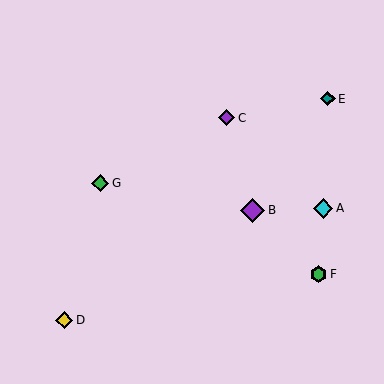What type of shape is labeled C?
Shape C is a purple diamond.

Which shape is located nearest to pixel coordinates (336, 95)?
The teal diamond (labeled E) at (328, 99) is nearest to that location.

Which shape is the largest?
The purple diamond (labeled B) is the largest.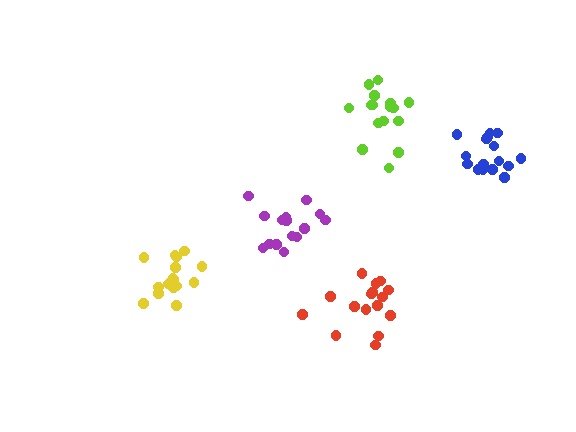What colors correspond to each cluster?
The clusters are colored: blue, red, purple, lime, yellow.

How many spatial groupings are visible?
There are 5 spatial groupings.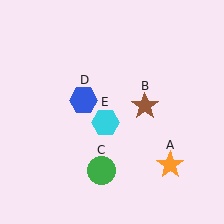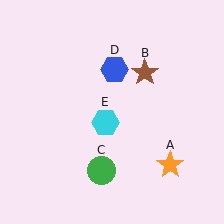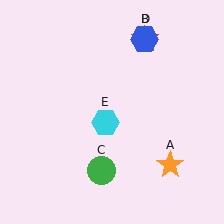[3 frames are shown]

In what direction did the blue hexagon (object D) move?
The blue hexagon (object D) moved up and to the right.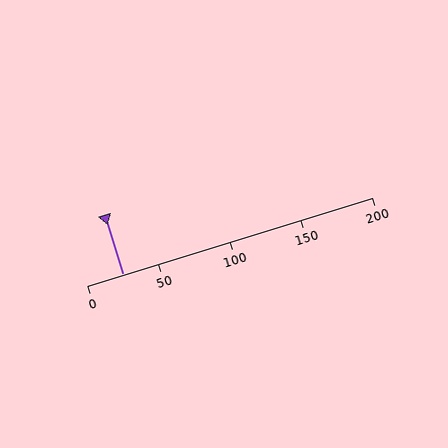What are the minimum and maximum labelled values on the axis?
The axis runs from 0 to 200.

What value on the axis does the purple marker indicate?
The marker indicates approximately 25.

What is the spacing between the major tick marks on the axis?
The major ticks are spaced 50 apart.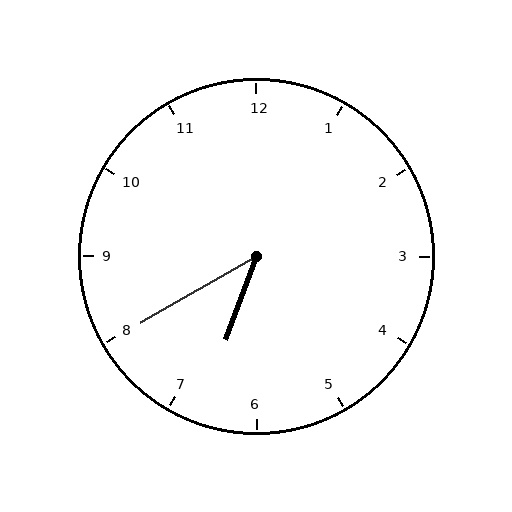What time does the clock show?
6:40.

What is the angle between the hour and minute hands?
Approximately 40 degrees.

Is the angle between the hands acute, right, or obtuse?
It is acute.